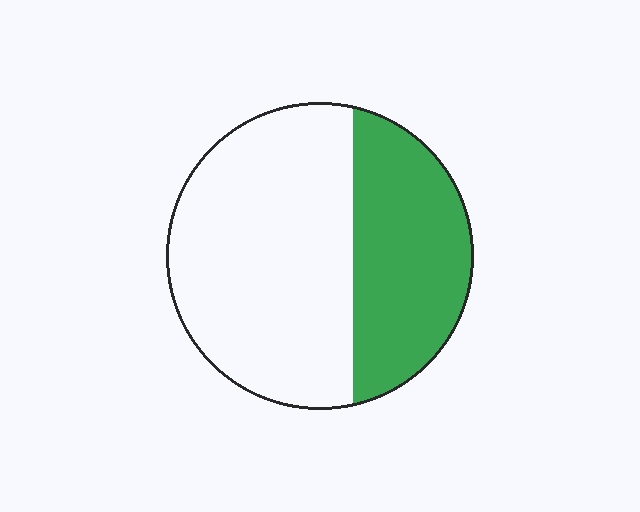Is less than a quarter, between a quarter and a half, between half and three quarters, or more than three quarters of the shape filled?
Between a quarter and a half.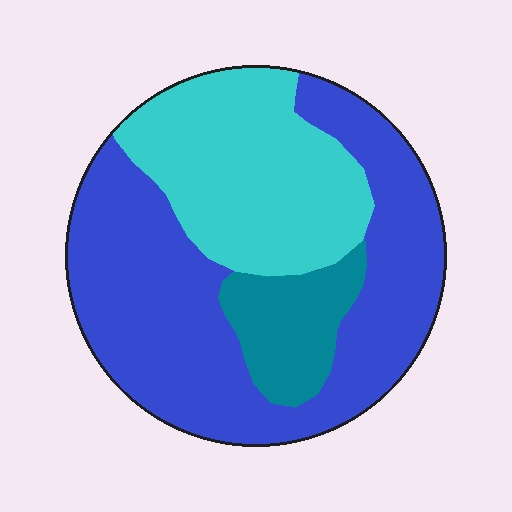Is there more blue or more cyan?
Blue.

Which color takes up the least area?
Teal, at roughly 10%.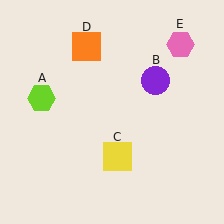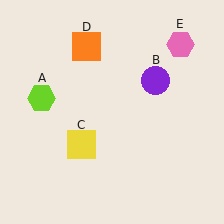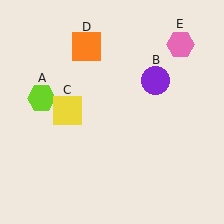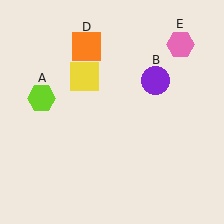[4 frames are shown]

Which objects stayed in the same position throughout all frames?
Lime hexagon (object A) and purple circle (object B) and orange square (object D) and pink hexagon (object E) remained stationary.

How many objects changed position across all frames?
1 object changed position: yellow square (object C).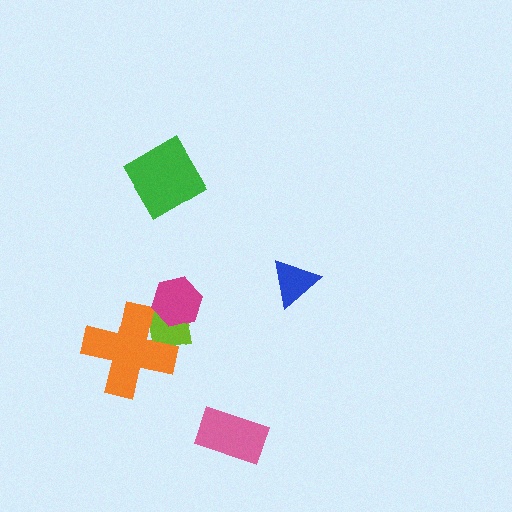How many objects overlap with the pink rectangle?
0 objects overlap with the pink rectangle.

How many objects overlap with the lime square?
2 objects overlap with the lime square.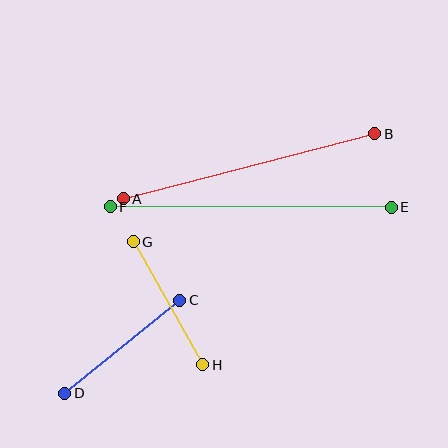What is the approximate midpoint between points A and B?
The midpoint is at approximately (249, 166) pixels.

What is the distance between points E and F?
The distance is approximately 281 pixels.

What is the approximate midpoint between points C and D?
The midpoint is at approximately (122, 347) pixels.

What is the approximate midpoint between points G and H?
The midpoint is at approximately (168, 303) pixels.